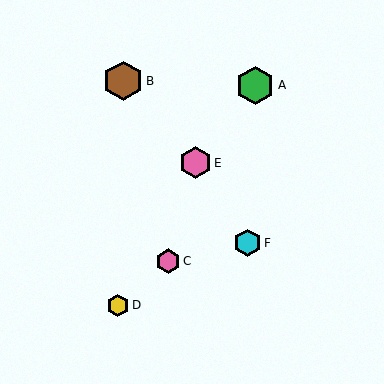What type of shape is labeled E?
Shape E is a pink hexagon.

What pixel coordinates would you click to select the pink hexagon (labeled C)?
Click at (168, 261) to select the pink hexagon C.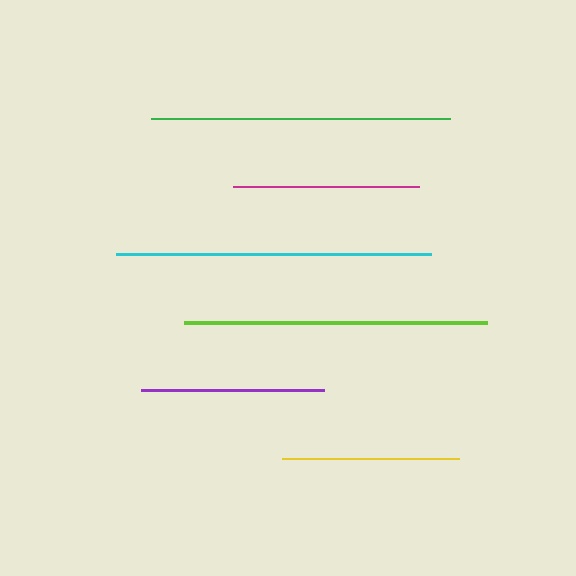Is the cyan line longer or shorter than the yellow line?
The cyan line is longer than the yellow line.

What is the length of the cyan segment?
The cyan segment is approximately 315 pixels long.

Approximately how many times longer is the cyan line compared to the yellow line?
The cyan line is approximately 1.8 times the length of the yellow line.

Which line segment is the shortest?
The yellow line is the shortest at approximately 177 pixels.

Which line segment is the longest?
The cyan line is the longest at approximately 315 pixels.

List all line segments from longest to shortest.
From longest to shortest: cyan, lime, green, magenta, purple, yellow.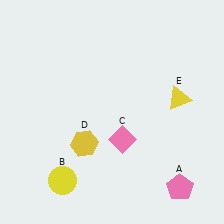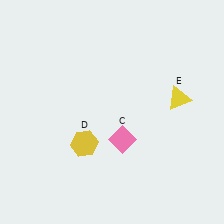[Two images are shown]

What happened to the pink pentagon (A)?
The pink pentagon (A) was removed in Image 2. It was in the bottom-right area of Image 1.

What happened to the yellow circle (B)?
The yellow circle (B) was removed in Image 2. It was in the bottom-left area of Image 1.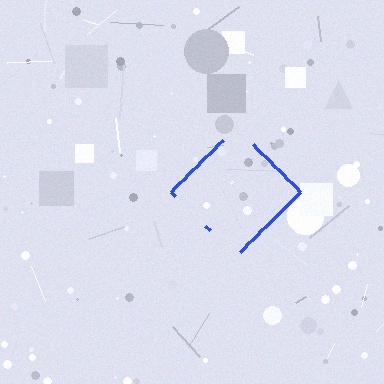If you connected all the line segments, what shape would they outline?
They would outline a diamond.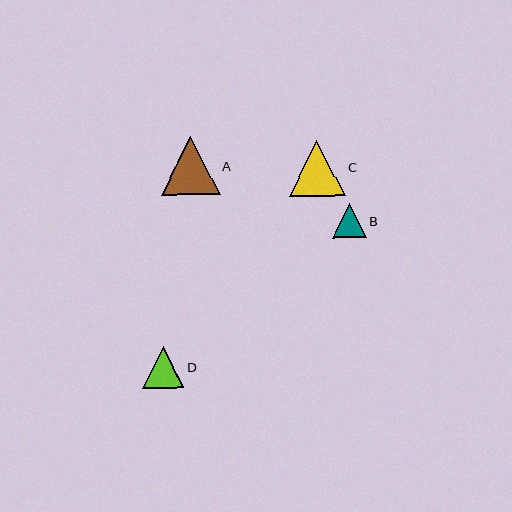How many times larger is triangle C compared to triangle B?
Triangle C is approximately 1.7 times the size of triangle B.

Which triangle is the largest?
Triangle A is the largest with a size of approximately 59 pixels.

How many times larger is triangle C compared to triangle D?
Triangle C is approximately 1.3 times the size of triangle D.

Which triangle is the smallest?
Triangle B is the smallest with a size of approximately 34 pixels.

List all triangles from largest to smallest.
From largest to smallest: A, C, D, B.